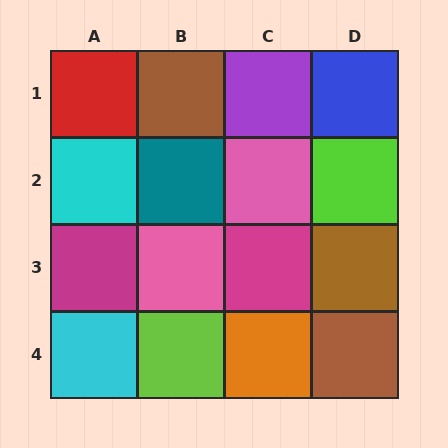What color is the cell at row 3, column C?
Magenta.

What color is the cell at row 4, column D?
Brown.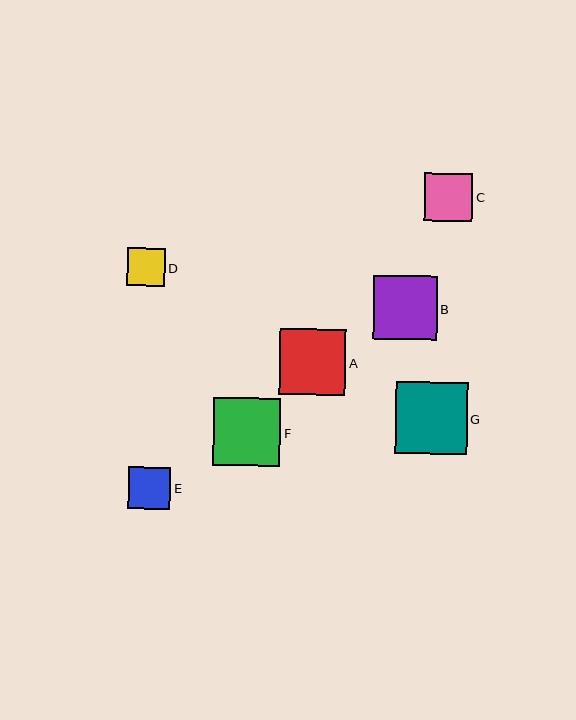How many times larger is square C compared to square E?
Square C is approximately 1.2 times the size of square E.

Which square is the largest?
Square G is the largest with a size of approximately 72 pixels.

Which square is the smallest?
Square D is the smallest with a size of approximately 38 pixels.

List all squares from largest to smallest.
From largest to smallest: G, F, A, B, C, E, D.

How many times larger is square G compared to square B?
Square G is approximately 1.1 times the size of square B.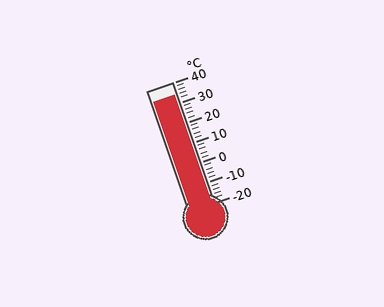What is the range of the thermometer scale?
The thermometer scale ranges from -20°C to 40°C.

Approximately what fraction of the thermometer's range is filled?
The thermometer is filled to approximately 90% of its range.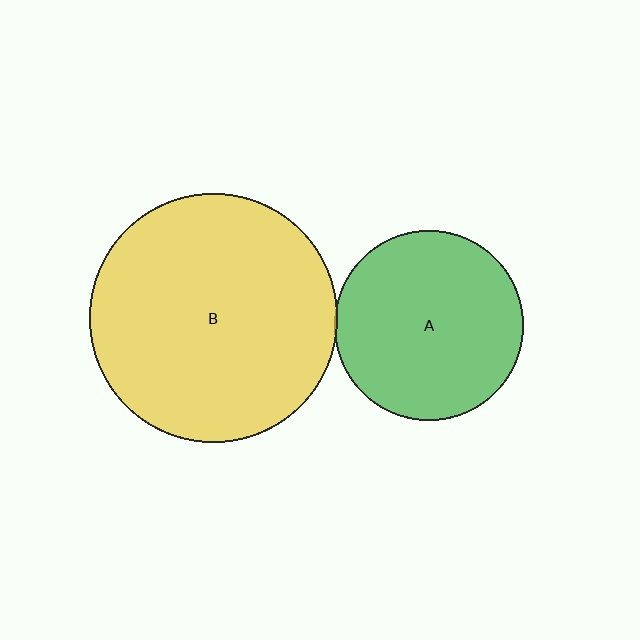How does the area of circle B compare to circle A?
Approximately 1.7 times.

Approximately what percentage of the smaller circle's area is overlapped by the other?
Approximately 5%.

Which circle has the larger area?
Circle B (yellow).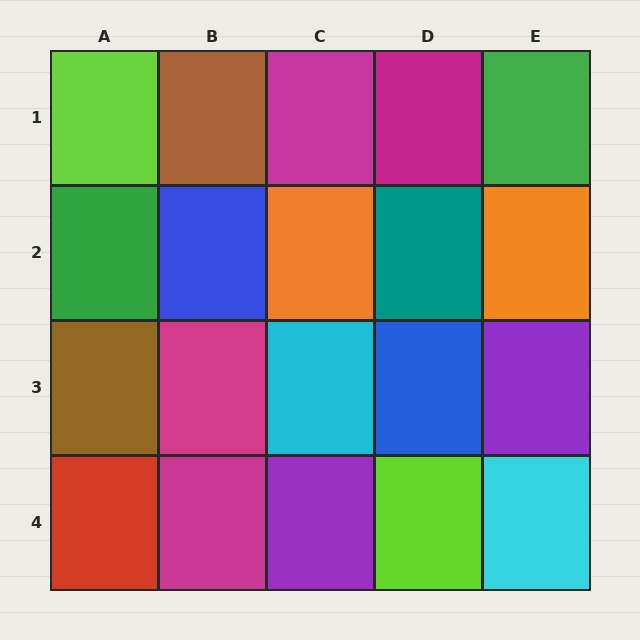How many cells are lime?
2 cells are lime.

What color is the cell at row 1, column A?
Lime.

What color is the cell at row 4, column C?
Purple.